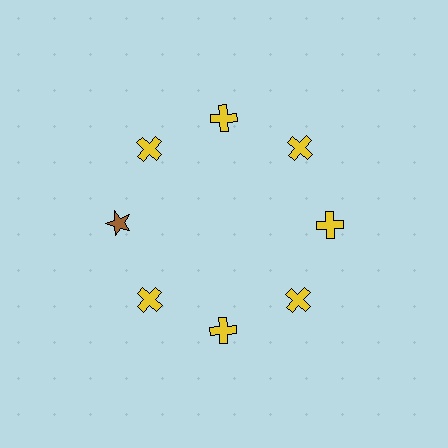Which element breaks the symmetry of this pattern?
The brown star at roughly the 9 o'clock position breaks the symmetry. All other shapes are yellow crosses.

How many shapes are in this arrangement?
There are 8 shapes arranged in a ring pattern.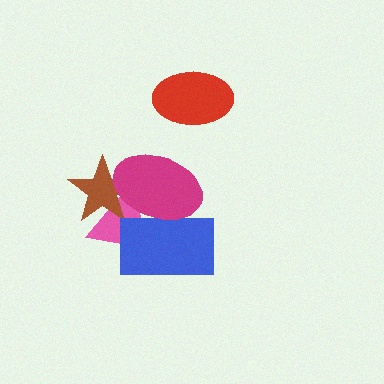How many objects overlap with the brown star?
2 objects overlap with the brown star.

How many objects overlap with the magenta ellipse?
3 objects overlap with the magenta ellipse.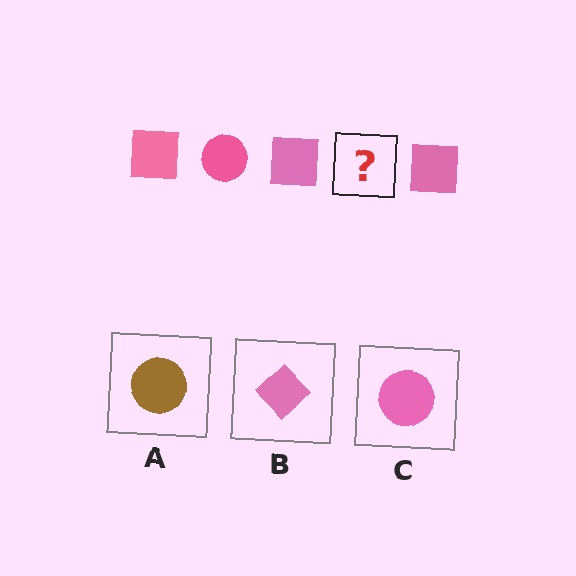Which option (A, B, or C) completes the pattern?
C.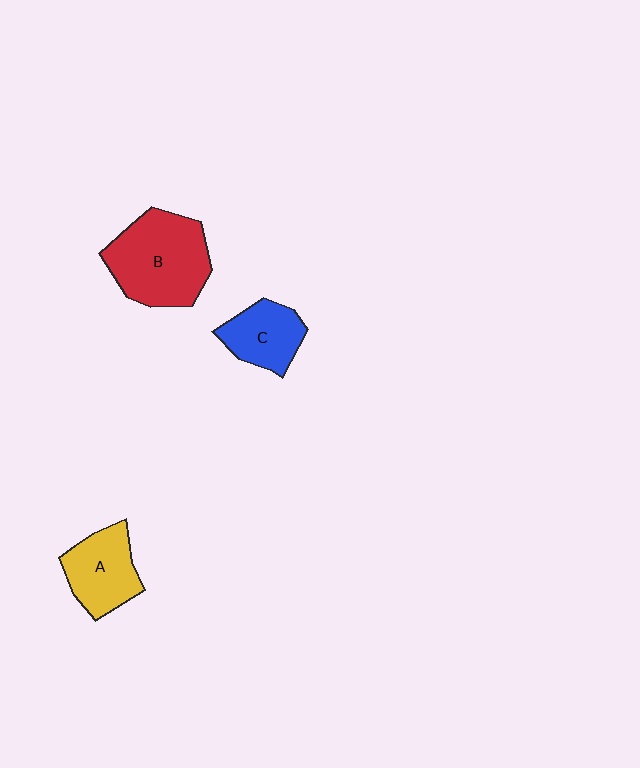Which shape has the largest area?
Shape B (red).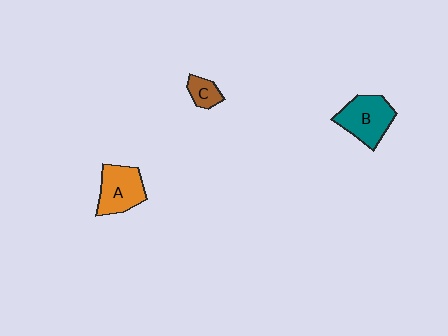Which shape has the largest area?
Shape B (teal).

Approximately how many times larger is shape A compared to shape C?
Approximately 2.2 times.